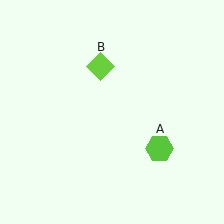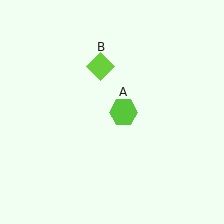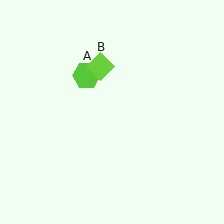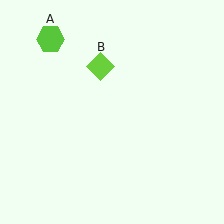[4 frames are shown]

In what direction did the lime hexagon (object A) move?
The lime hexagon (object A) moved up and to the left.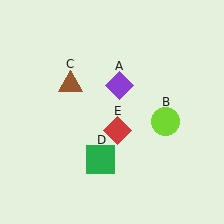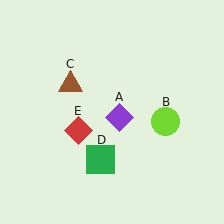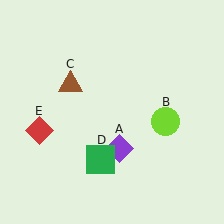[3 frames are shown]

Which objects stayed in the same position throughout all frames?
Lime circle (object B) and brown triangle (object C) and green square (object D) remained stationary.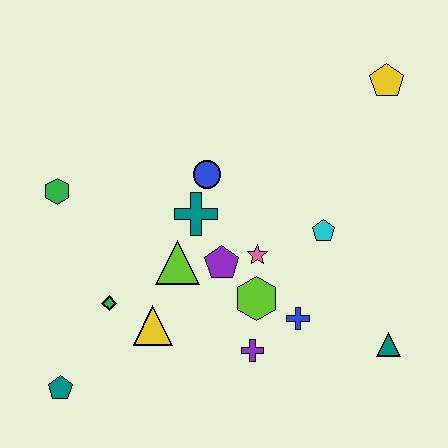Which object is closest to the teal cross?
The blue circle is closest to the teal cross.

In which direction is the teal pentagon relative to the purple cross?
The teal pentagon is to the left of the purple cross.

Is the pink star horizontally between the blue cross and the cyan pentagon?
No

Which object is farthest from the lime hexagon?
The yellow pentagon is farthest from the lime hexagon.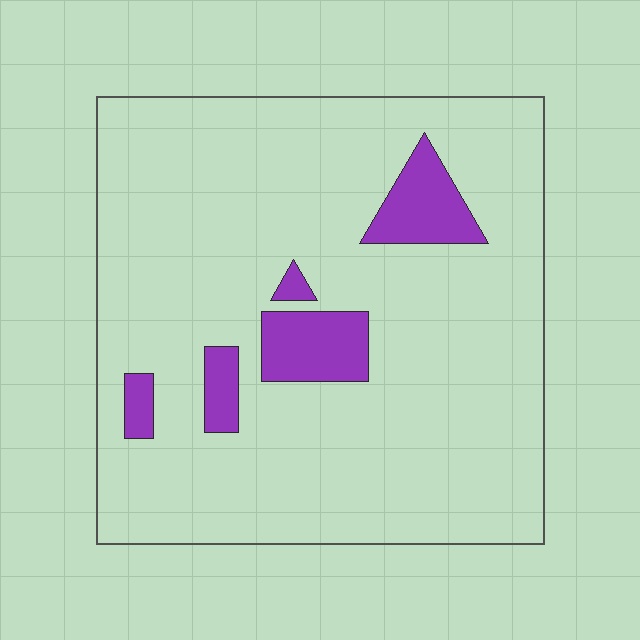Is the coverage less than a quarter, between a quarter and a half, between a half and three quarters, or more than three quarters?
Less than a quarter.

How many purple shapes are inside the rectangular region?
5.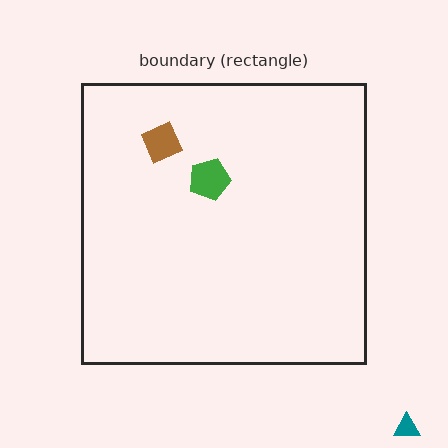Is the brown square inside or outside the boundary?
Inside.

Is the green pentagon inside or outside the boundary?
Inside.